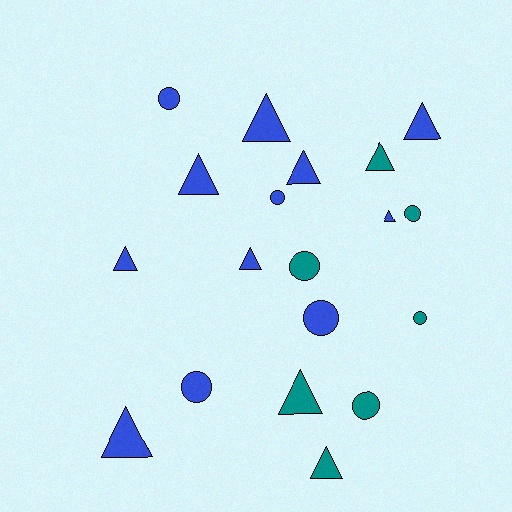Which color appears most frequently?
Blue, with 12 objects.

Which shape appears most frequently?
Triangle, with 11 objects.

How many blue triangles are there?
There are 8 blue triangles.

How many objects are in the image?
There are 19 objects.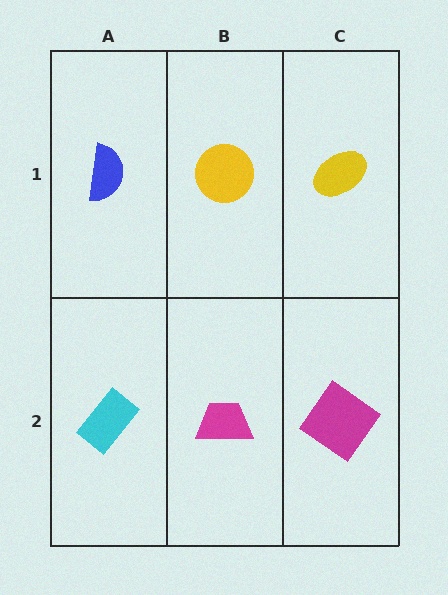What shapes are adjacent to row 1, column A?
A cyan rectangle (row 2, column A), a yellow circle (row 1, column B).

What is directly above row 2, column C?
A yellow ellipse.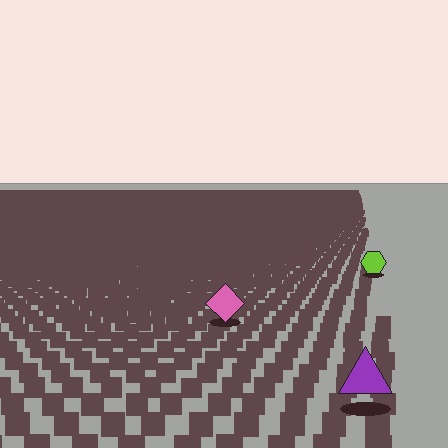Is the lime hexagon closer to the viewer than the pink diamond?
No. The pink diamond is closer — you can tell from the texture gradient: the ground texture is coarser near it.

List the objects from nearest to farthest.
From nearest to farthest: the purple triangle, the pink diamond, the lime hexagon.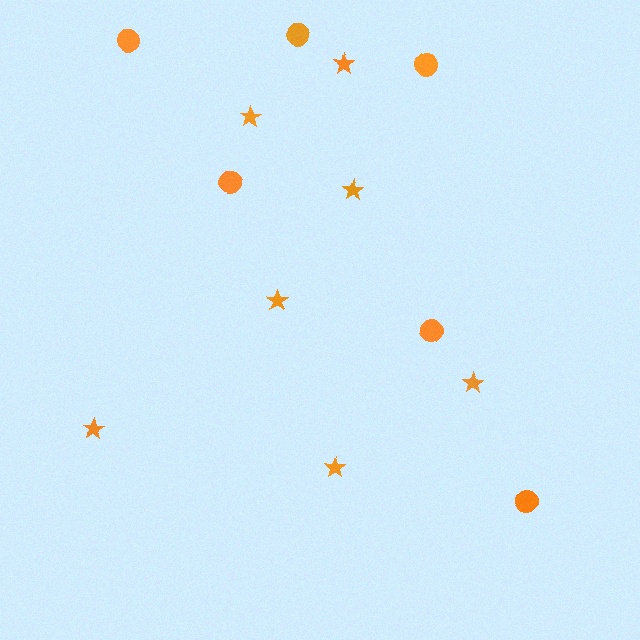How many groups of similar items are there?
There are 2 groups: one group of stars (7) and one group of circles (6).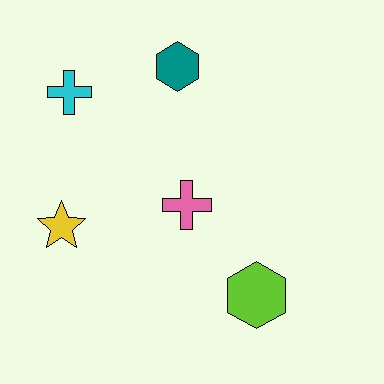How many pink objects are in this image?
There is 1 pink object.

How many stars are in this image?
There is 1 star.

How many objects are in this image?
There are 5 objects.